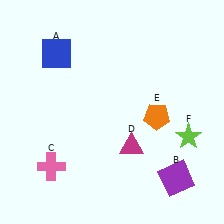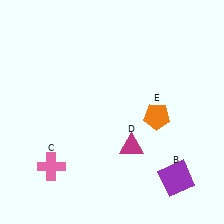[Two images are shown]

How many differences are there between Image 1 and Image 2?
There are 2 differences between the two images.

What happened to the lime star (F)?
The lime star (F) was removed in Image 2. It was in the bottom-right area of Image 1.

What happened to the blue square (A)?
The blue square (A) was removed in Image 2. It was in the top-left area of Image 1.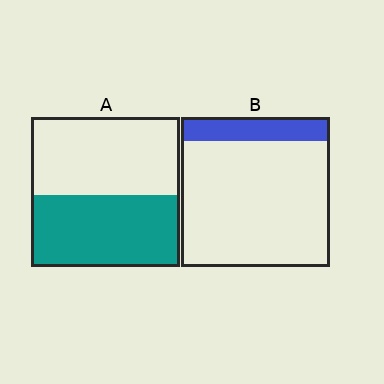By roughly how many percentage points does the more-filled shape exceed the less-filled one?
By roughly 30 percentage points (A over B).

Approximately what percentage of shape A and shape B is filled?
A is approximately 50% and B is approximately 15%.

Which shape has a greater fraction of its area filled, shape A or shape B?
Shape A.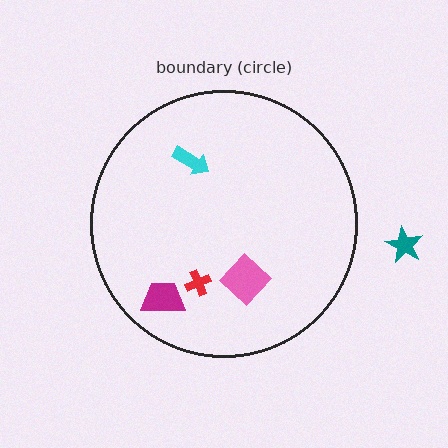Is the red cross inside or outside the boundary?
Inside.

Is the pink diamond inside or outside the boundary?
Inside.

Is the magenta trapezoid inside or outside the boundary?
Inside.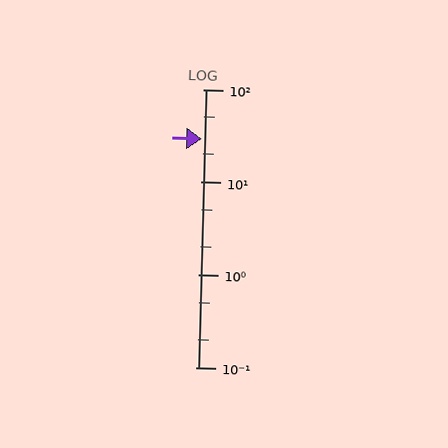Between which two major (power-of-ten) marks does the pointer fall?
The pointer is between 10 and 100.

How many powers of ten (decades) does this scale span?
The scale spans 3 decades, from 0.1 to 100.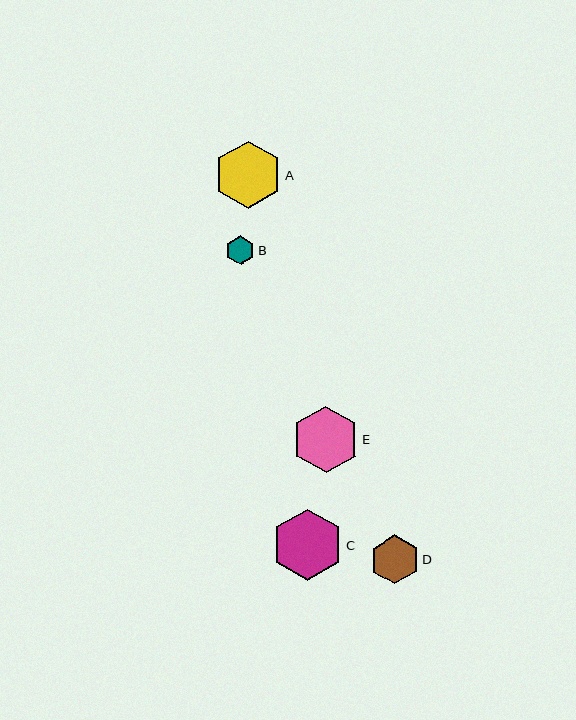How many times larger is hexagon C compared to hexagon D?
Hexagon C is approximately 1.4 times the size of hexagon D.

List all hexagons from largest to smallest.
From largest to smallest: C, A, E, D, B.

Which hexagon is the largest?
Hexagon C is the largest with a size of approximately 71 pixels.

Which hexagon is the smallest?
Hexagon B is the smallest with a size of approximately 29 pixels.